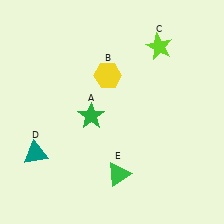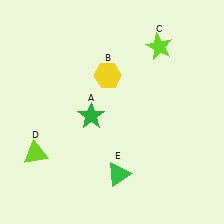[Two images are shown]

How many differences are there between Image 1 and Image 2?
There is 1 difference between the two images.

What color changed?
The triangle (D) changed from teal in Image 1 to lime in Image 2.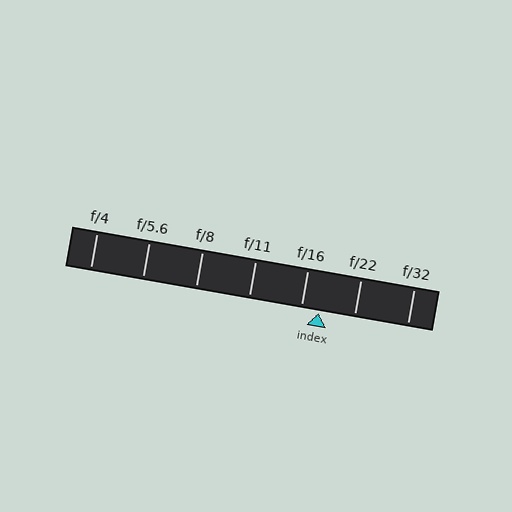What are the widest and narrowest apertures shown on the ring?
The widest aperture shown is f/4 and the narrowest is f/32.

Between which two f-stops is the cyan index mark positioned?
The index mark is between f/16 and f/22.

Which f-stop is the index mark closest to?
The index mark is closest to f/16.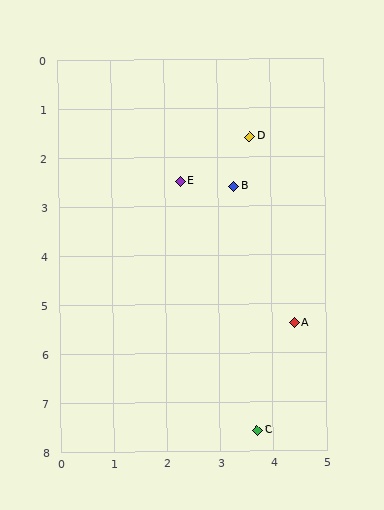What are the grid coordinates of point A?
Point A is at approximately (4.4, 5.4).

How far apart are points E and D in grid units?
Points E and D are about 1.6 grid units apart.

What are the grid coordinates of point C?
Point C is at approximately (3.7, 7.6).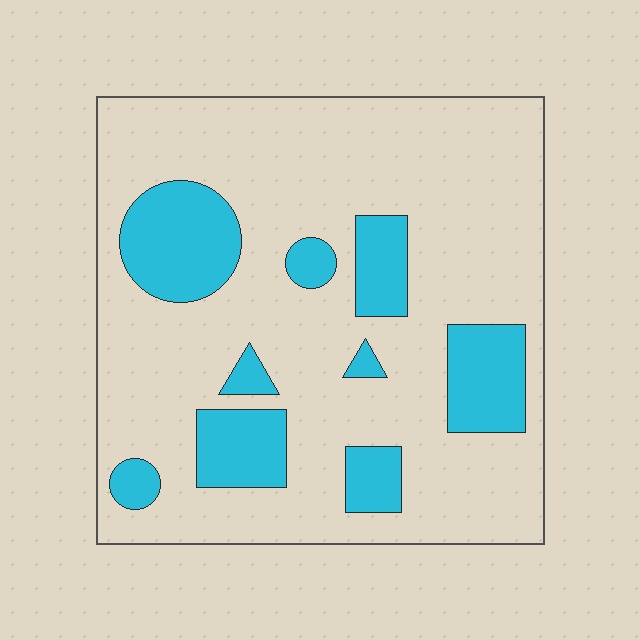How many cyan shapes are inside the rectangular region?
9.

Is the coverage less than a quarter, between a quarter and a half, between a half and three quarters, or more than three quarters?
Less than a quarter.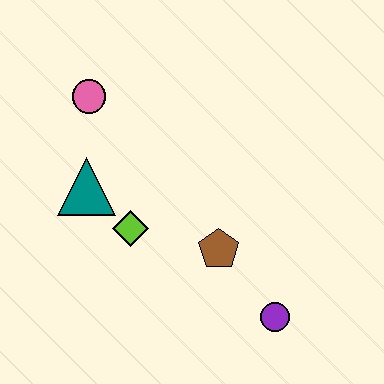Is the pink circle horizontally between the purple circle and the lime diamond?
No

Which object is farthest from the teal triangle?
The purple circle is farthest from the teal triangle.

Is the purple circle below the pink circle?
Yes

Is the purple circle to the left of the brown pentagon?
No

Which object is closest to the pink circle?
The teal triangle is closest to the pink circle.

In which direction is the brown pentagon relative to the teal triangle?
The brown pentagon is to the right of the teal triangle.